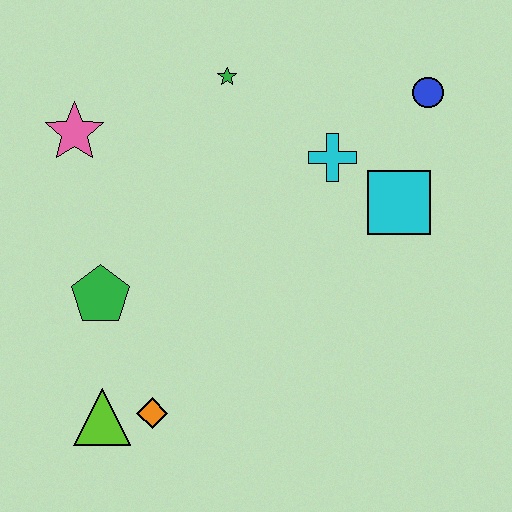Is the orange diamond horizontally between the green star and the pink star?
Yes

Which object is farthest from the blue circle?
The lime triangle is farthest from the blue circle.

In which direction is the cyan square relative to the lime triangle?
The cyan square is to the right of the lime triangle.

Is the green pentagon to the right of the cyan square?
No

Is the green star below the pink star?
No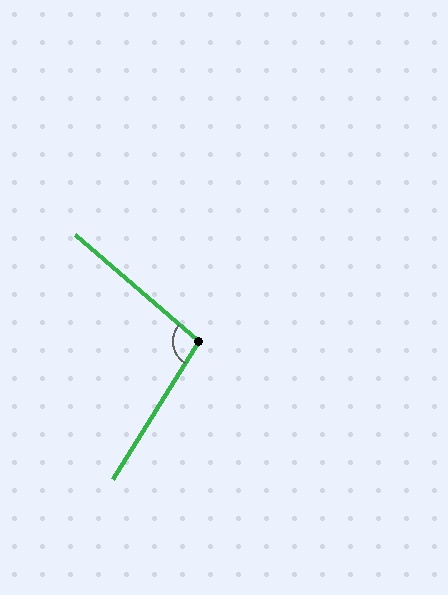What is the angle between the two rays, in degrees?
Approximately 99 degrees.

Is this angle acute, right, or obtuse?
It is obtuse.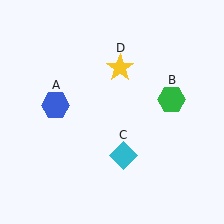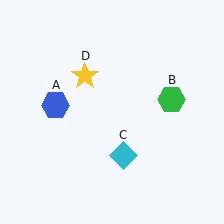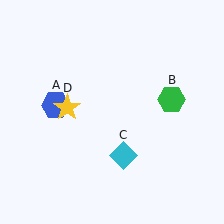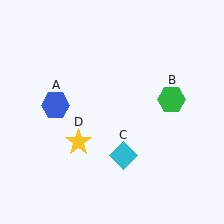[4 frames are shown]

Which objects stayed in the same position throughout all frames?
Blue hexagon (object A) and green hexagon (object B) and cyan diamond (object C) remained stationary.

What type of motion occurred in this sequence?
The yellow star (object D) rotated counterclockwise around the center of the scene.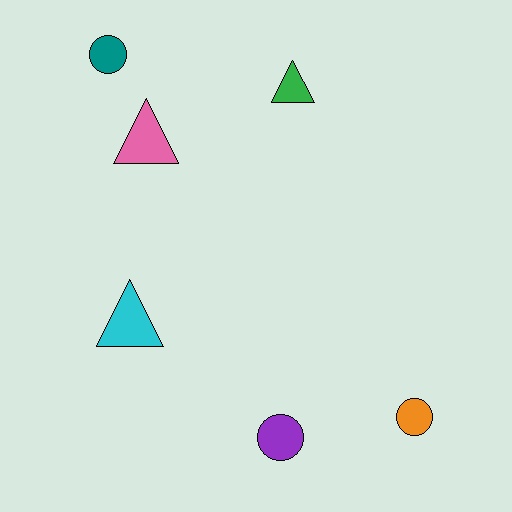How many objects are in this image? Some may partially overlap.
There are 6 objects.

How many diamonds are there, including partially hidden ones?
There are no diamonds.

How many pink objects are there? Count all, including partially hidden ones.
There is 1 pink object.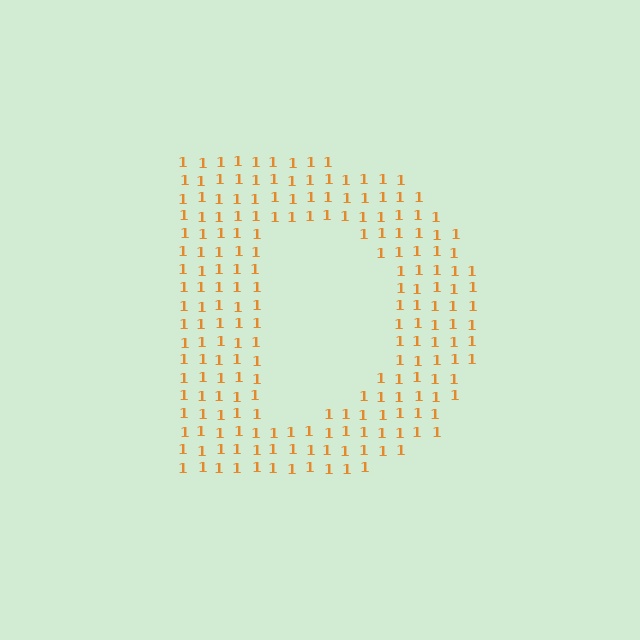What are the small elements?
The small elements are digit 1's.